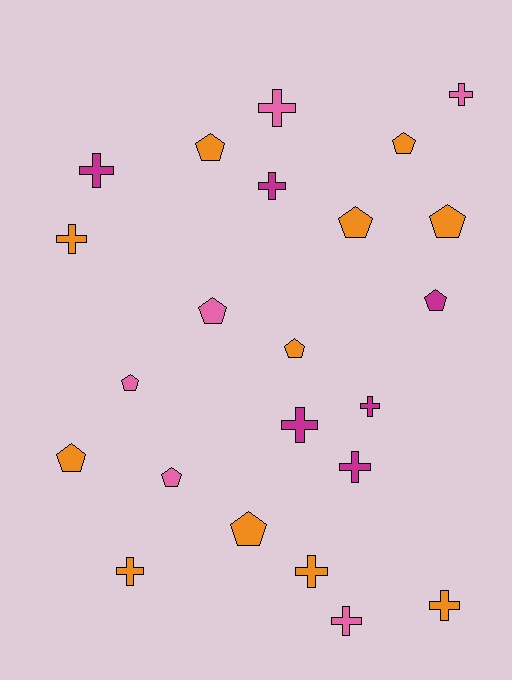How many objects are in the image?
There are 23 objects.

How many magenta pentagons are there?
There is 1 magenta pentagon.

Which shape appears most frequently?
Cross, with 12 objects.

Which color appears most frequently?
Orange, with 11 objects.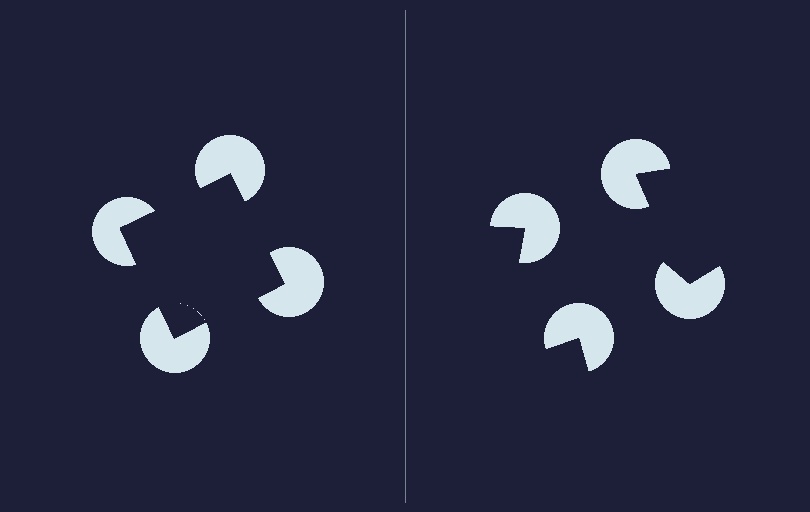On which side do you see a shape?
An illusory square appears on the left side. On the right side the wedge cuts are rotated, so no coherent shape forms.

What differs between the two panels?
The pac-man discs are positioned identically on both sides; only the wedge orientations differ. On the left they align to a square; on the right they are misaligned.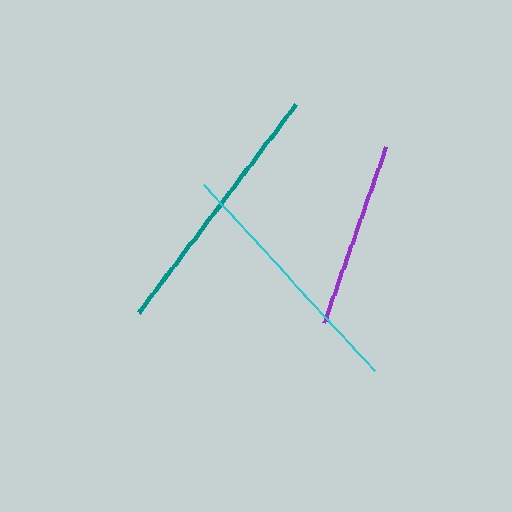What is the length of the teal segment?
The teal segment is approximately 261 pixels long.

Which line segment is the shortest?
The purple line is the shortest at approximately 186 pixels.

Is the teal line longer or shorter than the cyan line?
The teal line is longer than the cyan line.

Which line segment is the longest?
The teal line is the longest at approximately 261 pixels.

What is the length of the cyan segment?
The cyan segment is approximately 252 pixels long.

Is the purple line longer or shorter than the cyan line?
The cyan line is longer than the purple line.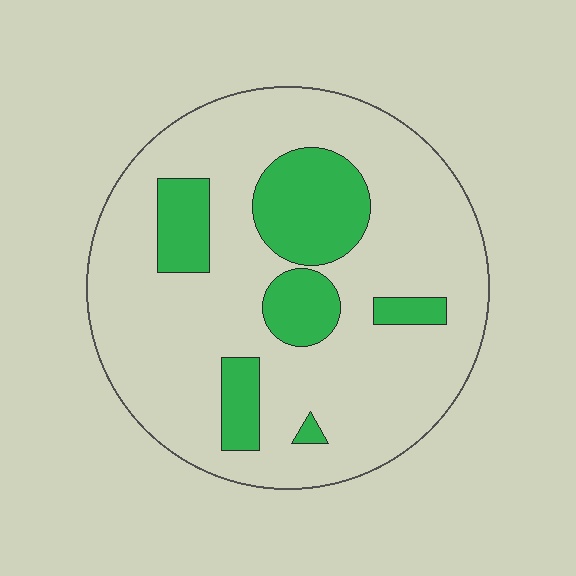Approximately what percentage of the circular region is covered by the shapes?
Approximately 20%.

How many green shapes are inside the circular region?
6.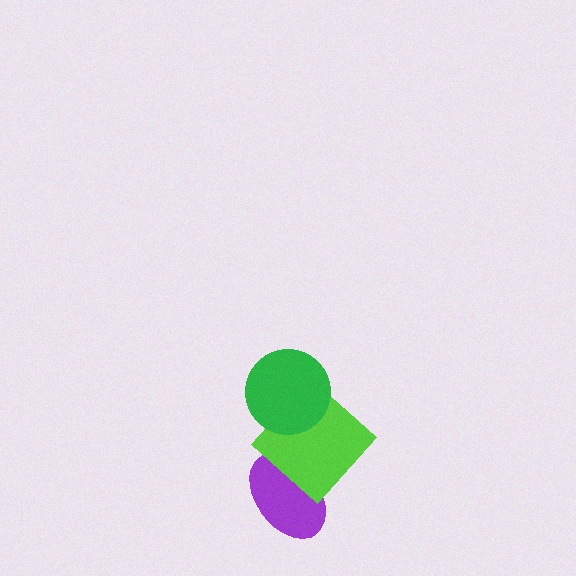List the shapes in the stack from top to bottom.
From top to bottom: the green circle, the lime diamond, the purple ellipse.